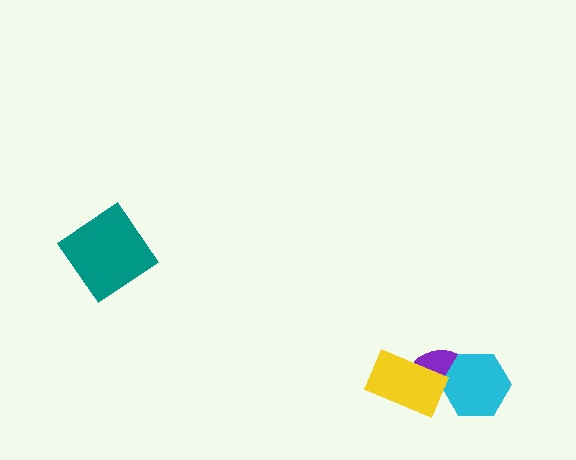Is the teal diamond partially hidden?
No, no other shape covers it.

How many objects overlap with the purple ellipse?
2 objects overlap with the purple ellipse.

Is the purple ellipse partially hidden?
Yes, it is partially covered by another shape.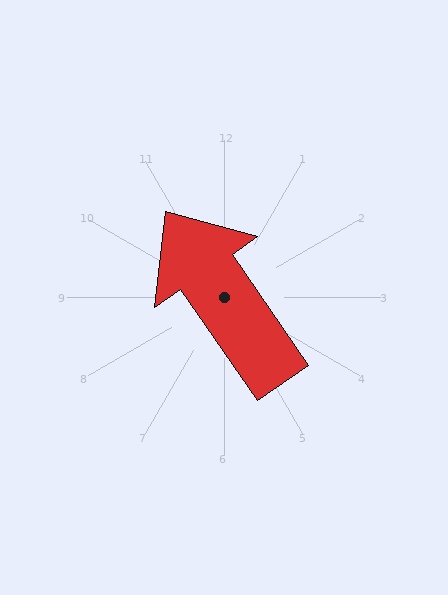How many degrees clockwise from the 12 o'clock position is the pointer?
Approximately 326 degrees.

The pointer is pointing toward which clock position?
Roughly 11 o'clock.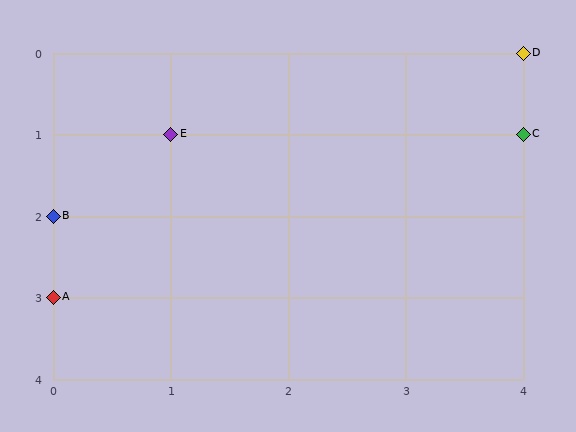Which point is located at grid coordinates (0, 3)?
Point A is at (0, 3).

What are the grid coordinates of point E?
Point E is at grid coordinates (1, 1).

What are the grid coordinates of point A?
Point A is at grid coordinates (0, 3).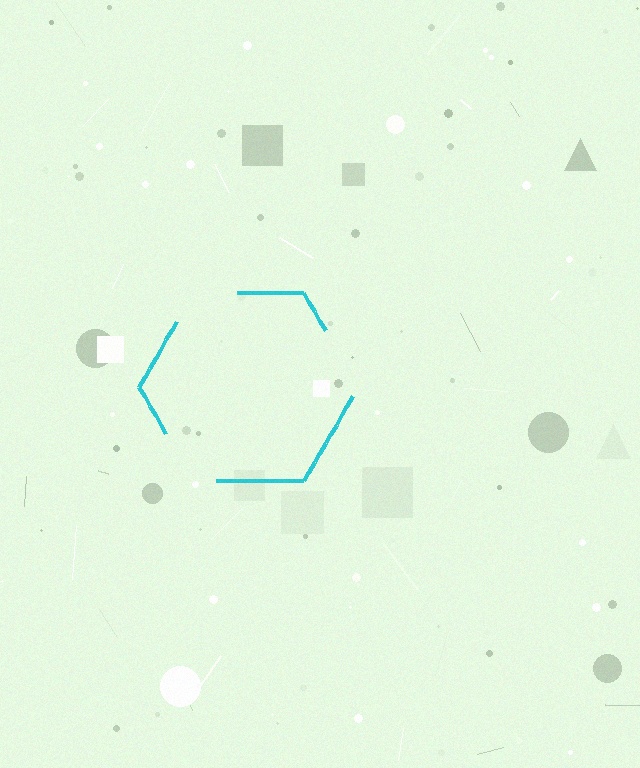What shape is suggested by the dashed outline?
The dashed outline suggests a hexagon.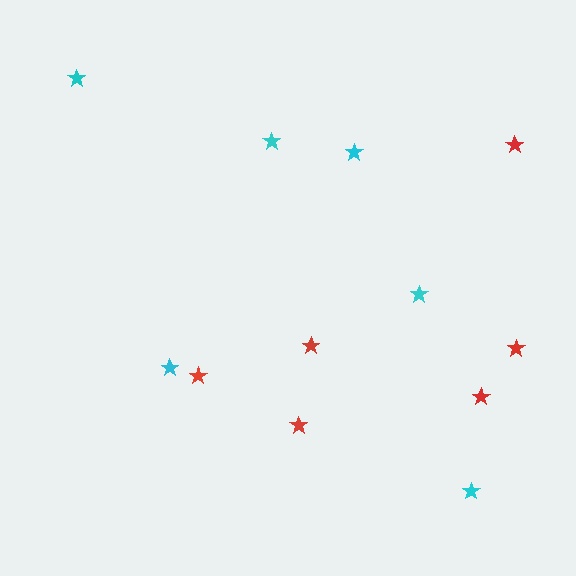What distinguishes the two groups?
There are 2 groups: one group of red stars (6) and one group of cyan stars (6).